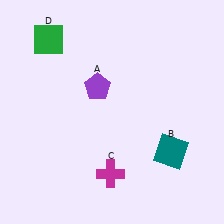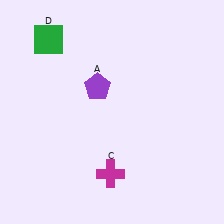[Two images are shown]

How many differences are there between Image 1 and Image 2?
There is 1 difference between the two images.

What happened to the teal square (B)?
The teal square (B) was removed in Image 2. It was in the bottom-right area of Image 1.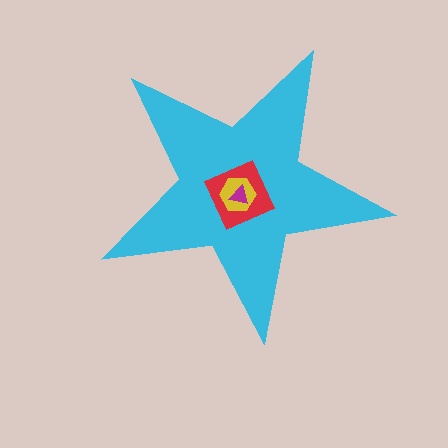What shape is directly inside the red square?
The yellow hexagon.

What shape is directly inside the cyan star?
The red square.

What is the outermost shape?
The cyan star.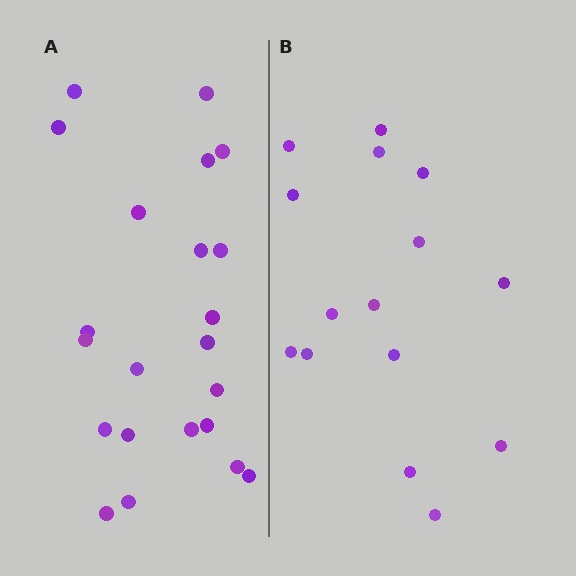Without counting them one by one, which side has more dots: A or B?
Region A (the left region) has more dots.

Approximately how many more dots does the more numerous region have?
Region A has roughly 8 or so more dots than region B.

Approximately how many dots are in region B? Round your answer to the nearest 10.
About 20 dots. (The exact count is 15, which rounds to 20.)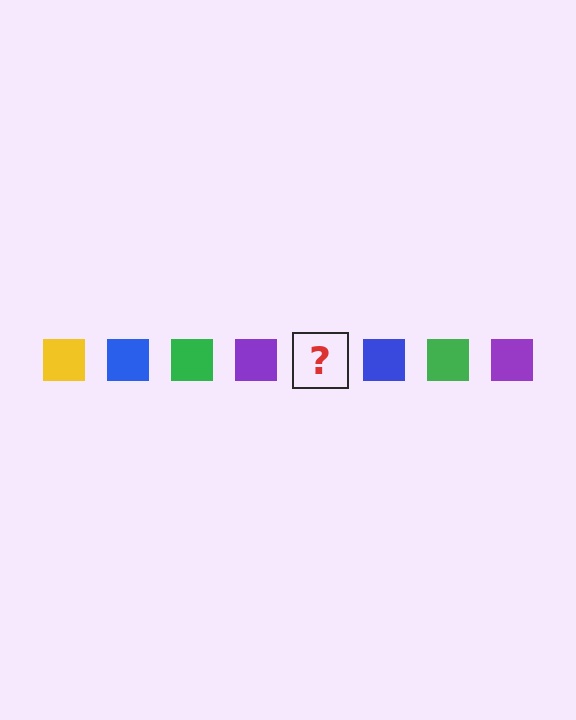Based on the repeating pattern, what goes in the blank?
The blank should be a yellow square.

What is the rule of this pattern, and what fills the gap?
The rule is that the pattern cycles through yellow, blue, green, purple squares. The gap should be filled with a yellow square.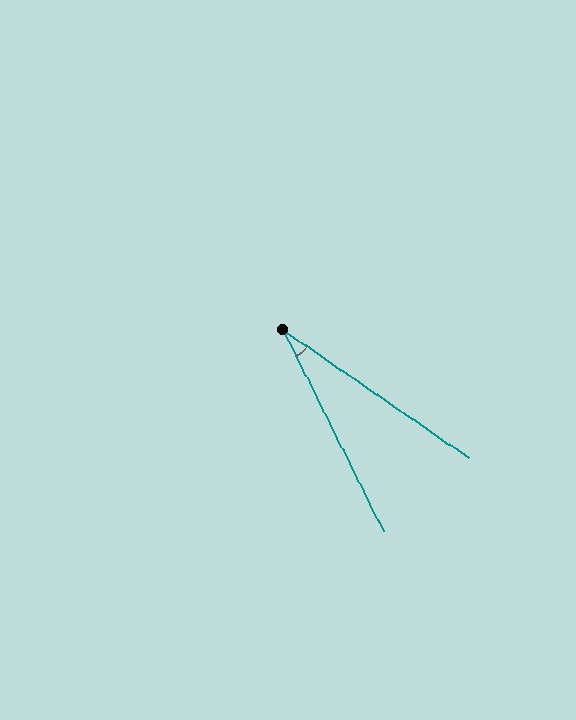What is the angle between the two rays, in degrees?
Approximately 29 degrees.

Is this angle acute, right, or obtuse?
It is acute.